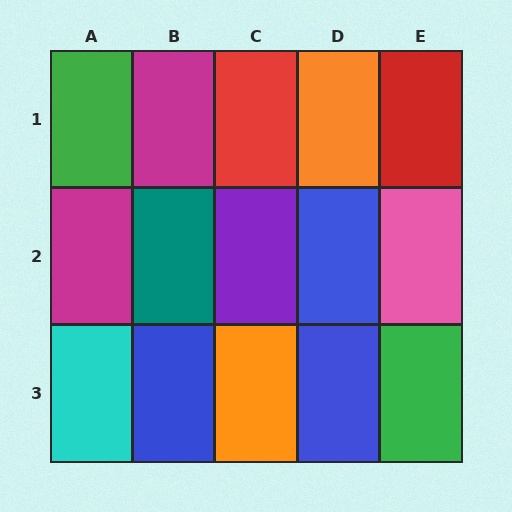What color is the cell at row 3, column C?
Orange.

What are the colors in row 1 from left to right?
Green, magenta, red, orange, red.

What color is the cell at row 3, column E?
Green.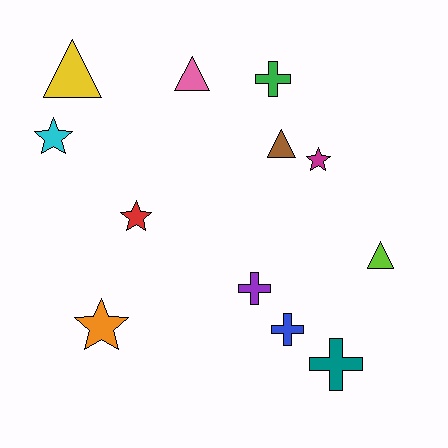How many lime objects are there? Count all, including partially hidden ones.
There is 1 lime object.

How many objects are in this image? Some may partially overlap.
There are 12 objects.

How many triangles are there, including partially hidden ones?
There are 4 triangles.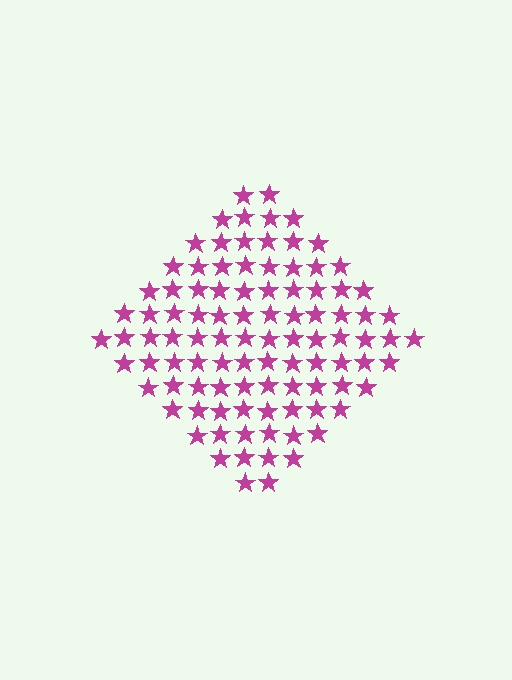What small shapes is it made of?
It is made of small stars.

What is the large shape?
The large shape is a diamond.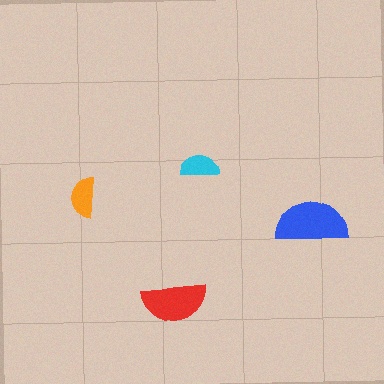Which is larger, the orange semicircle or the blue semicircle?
The blue one.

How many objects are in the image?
There are 4 objects in the image.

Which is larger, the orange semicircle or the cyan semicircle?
The orange one.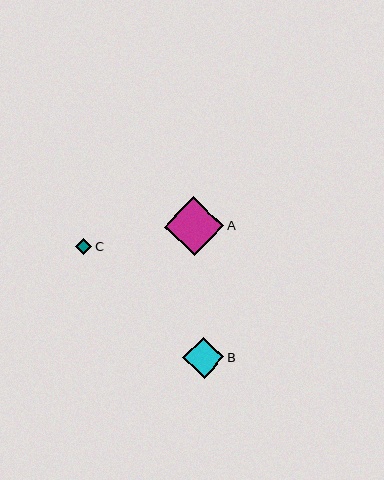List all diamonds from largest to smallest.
From largest to smallest: A, B, C.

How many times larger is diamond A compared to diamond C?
Diamond A is approximately 3.6 times the size of diamond C.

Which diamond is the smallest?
Diamond C is the smallest with a size of approximately 16 pixels.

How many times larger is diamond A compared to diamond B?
Diamond A is approximately 1.4 times the size of diamond B.